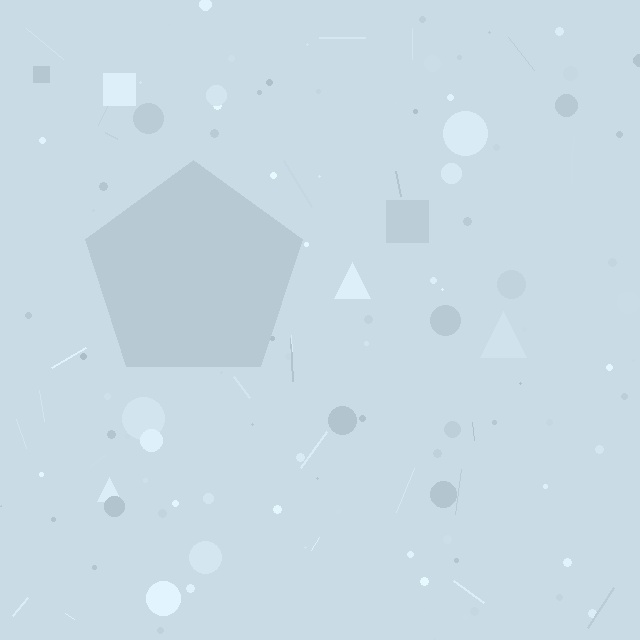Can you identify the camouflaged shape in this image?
The camouflaged shape is a pentagon.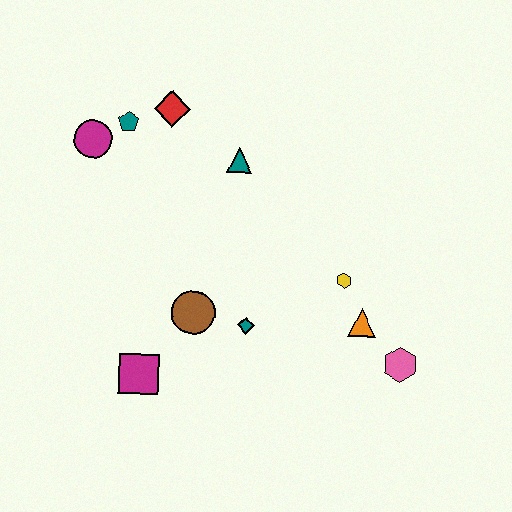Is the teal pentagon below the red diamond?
Yes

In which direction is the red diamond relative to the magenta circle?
The red diamond is to the right of the magenta circle.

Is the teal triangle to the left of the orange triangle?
Yes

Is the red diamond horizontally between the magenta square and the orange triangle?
Yes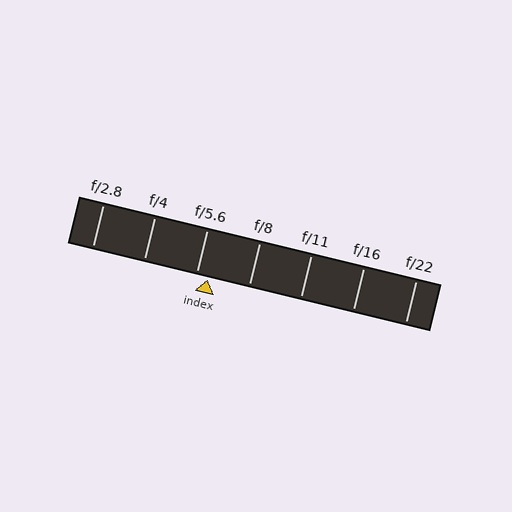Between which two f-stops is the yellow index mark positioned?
The index mark is between f/5.6 and f/8.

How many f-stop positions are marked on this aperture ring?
There are 7 f-stop positions marked.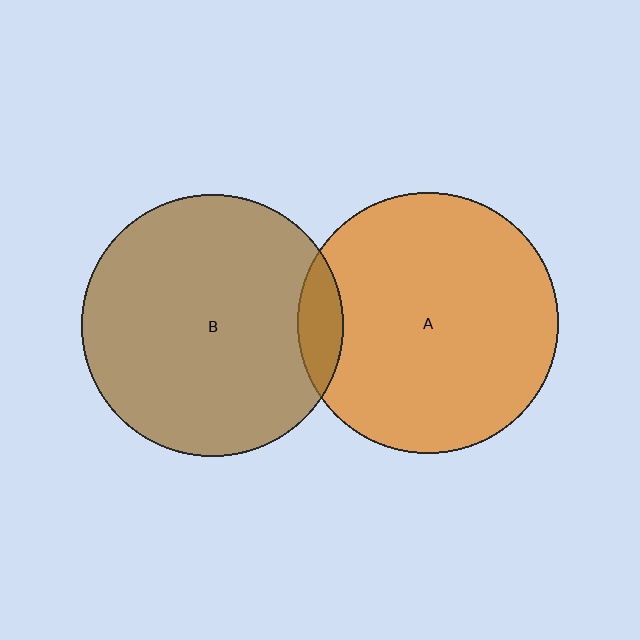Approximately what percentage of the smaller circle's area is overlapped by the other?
Approximately 10%.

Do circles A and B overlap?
Yes.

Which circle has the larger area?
Circle B (brown).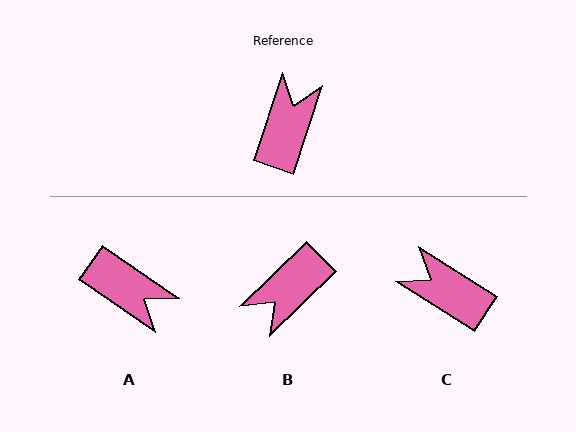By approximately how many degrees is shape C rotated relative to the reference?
Approximately 76 degrees counter-clockwise.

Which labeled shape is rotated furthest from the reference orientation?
B, about 152 degrees away.